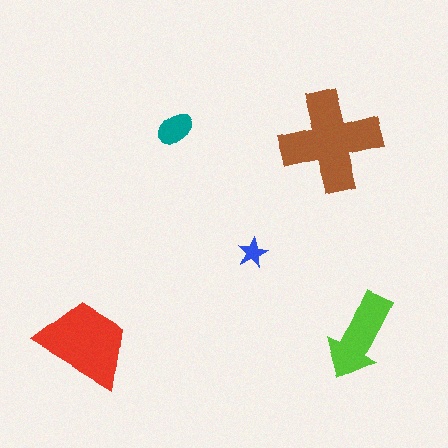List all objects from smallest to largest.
The blue star, the teal ellipse, the lime arrow, the red trapezoid, the brown cross.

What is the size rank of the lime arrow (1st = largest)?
3rd.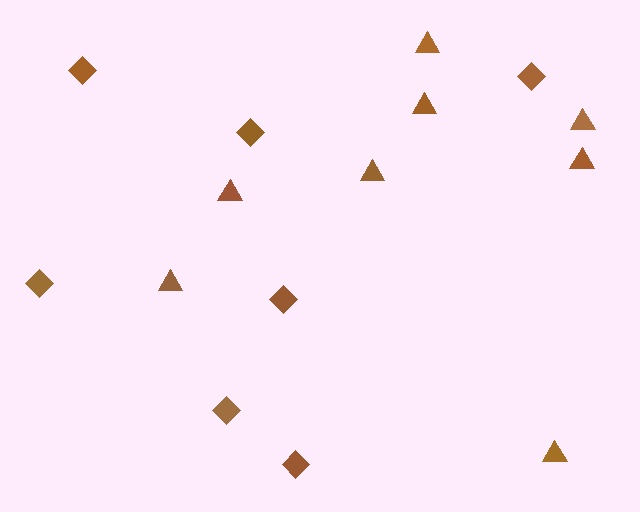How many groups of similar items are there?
There are 2 groups: one group of triangles (8) and one group of diamonds (7).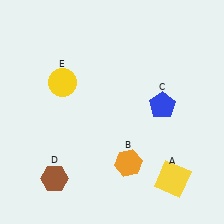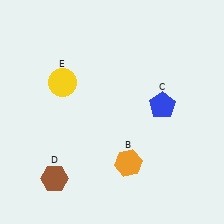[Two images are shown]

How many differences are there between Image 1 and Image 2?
There is 1 difference between the two images.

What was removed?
The yellow square (A) was removed in Image 2.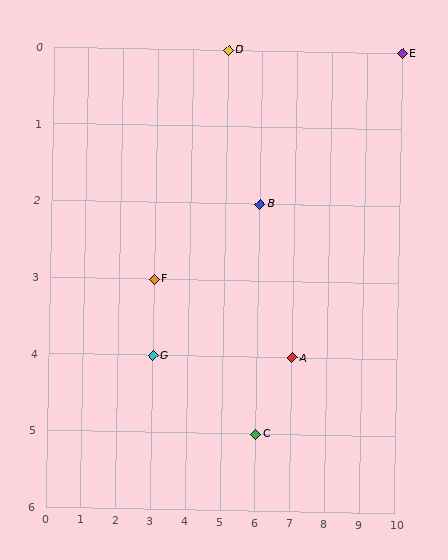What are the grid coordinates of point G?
Point G is at grid coordinates (3, 4).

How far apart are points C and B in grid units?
Points C and B are 3 rows apart.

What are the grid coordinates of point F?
Point F is at grid coordinates (3, 3).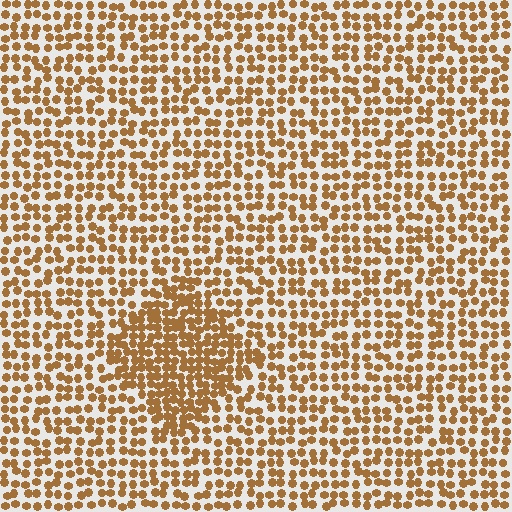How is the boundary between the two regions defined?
The boundary is defined by a change in element density (approximately 1.7x ratio). All elements are the same color, size, and shape.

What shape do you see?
I see a diamond.